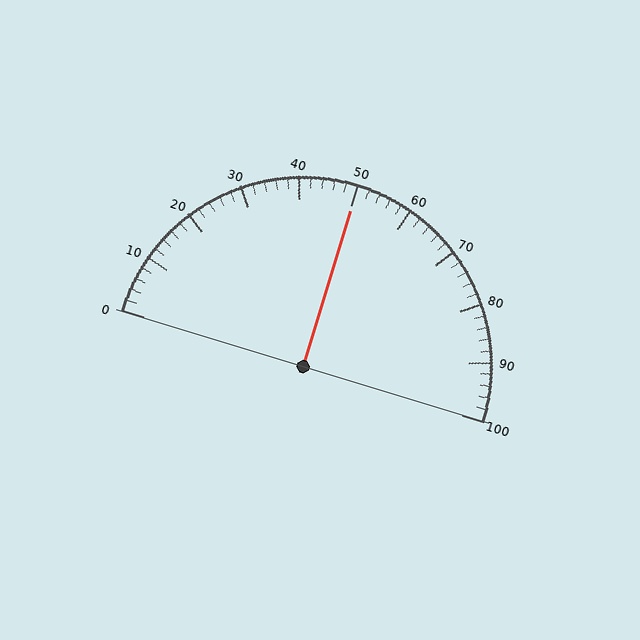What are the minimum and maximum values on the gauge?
The gauge ranges from 0 to 100.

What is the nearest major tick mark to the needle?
The nearest major tick mark is 50.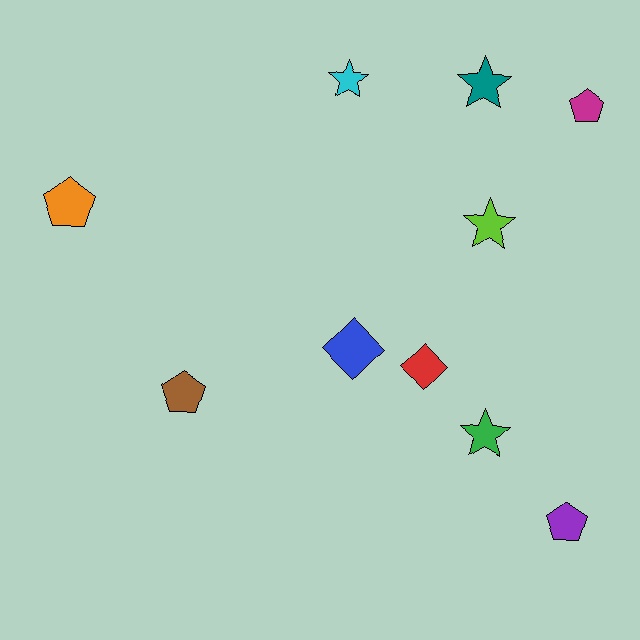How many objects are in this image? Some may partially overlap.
There are 10 objects.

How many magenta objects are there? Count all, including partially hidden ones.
There is 1 magenta object.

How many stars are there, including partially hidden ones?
There are 4 stars.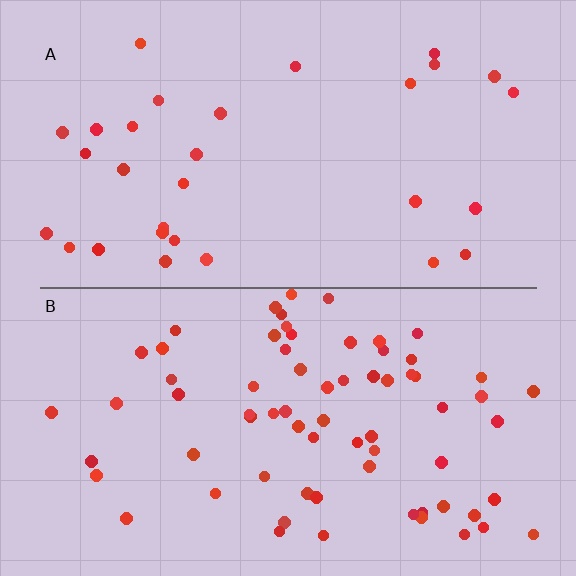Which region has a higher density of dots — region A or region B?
B (the bottom).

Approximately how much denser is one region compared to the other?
Approximately 2.3× — region B over region A.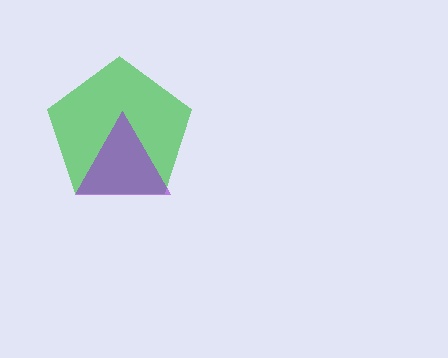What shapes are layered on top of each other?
The layered shapes are: a green pentagon, a purple triangle.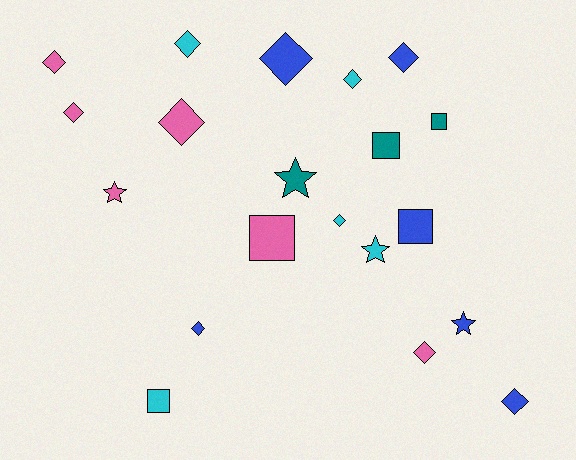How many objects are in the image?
There are 20 objects.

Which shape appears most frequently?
Diamond, with 11 objects.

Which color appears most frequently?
Pink, with 6 objects.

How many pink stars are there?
There is 1 pink star.